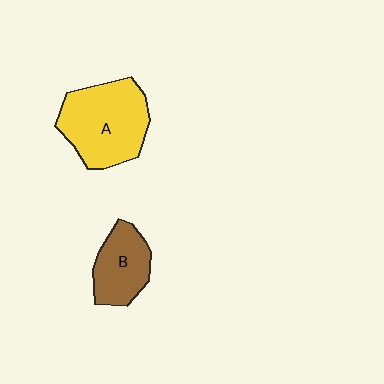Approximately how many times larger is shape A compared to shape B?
Approximately 1.7 times.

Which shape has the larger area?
Shape A (yellow).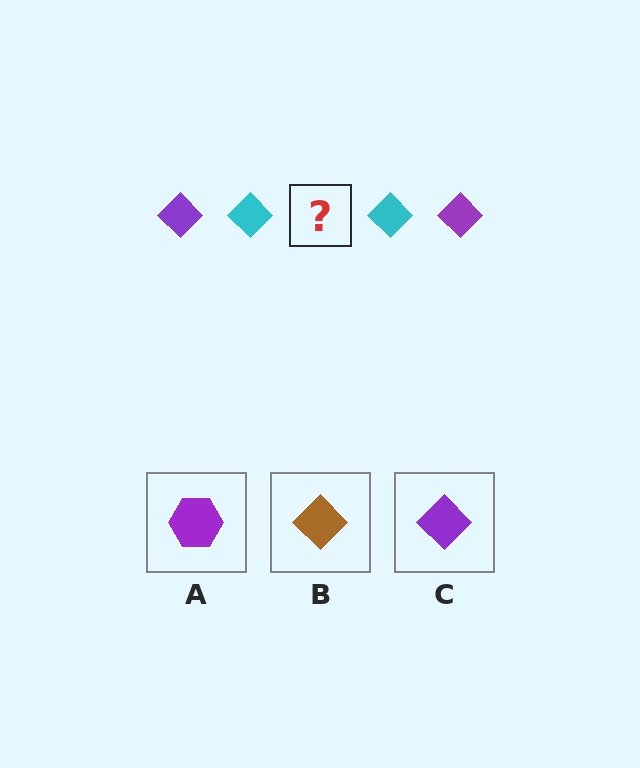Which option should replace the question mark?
Option C.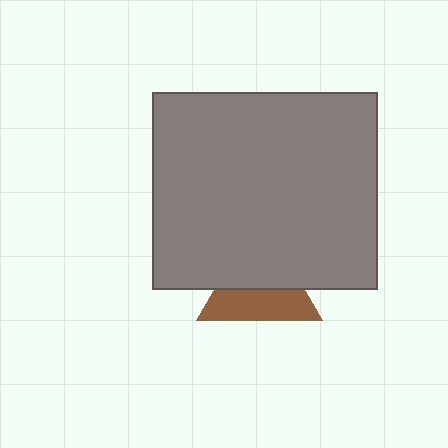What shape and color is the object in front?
The object in front is a gray rectangle.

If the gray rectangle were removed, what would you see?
You would see the complete brown triangle.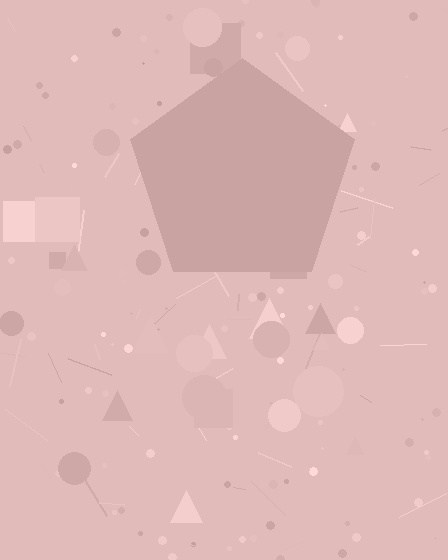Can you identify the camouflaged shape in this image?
The camouflaged shape is a pentagon.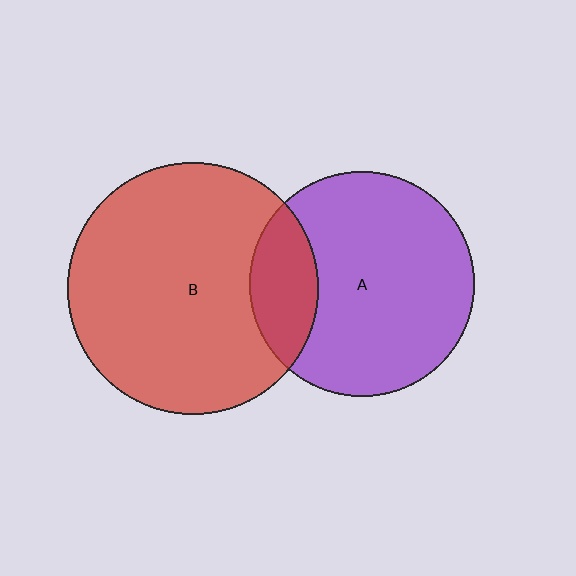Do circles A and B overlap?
Yes.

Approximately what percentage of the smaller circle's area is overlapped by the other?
Approximately 20%.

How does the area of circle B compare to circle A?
Approximately 1.3 times.